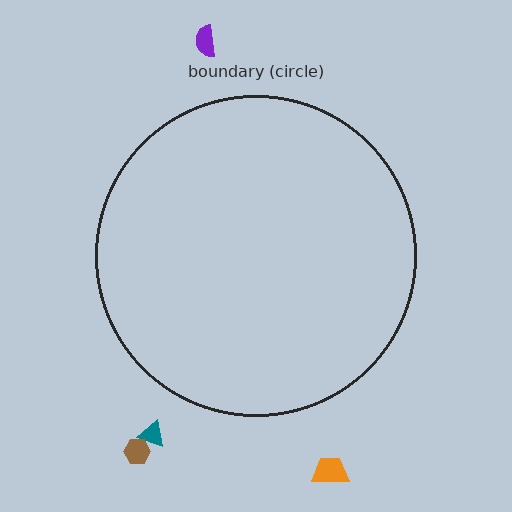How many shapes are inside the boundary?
0 inside, 4 outside.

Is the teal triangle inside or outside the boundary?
Outside.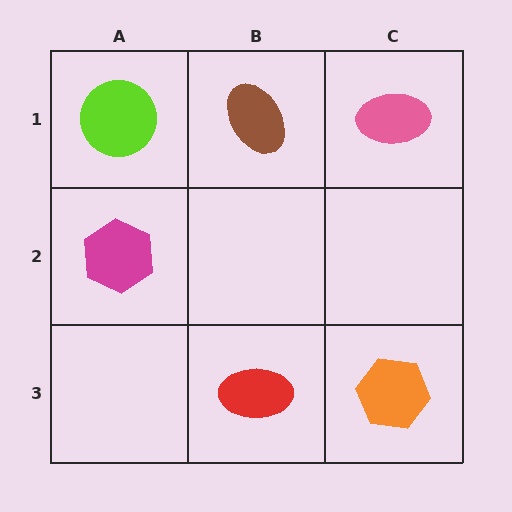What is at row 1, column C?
A pink ellipse.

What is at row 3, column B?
A red ellipse.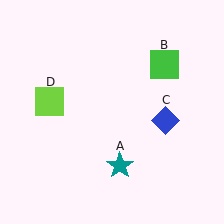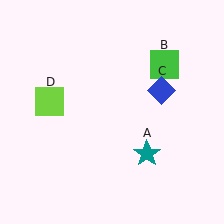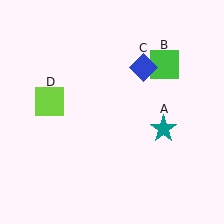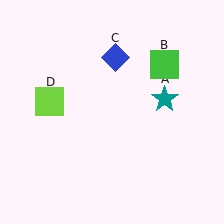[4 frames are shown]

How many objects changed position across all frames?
2 objects changed position: teal star (object A), blue diamond (object C).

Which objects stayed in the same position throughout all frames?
Green square (object B) and lime square (object D) remained stationary.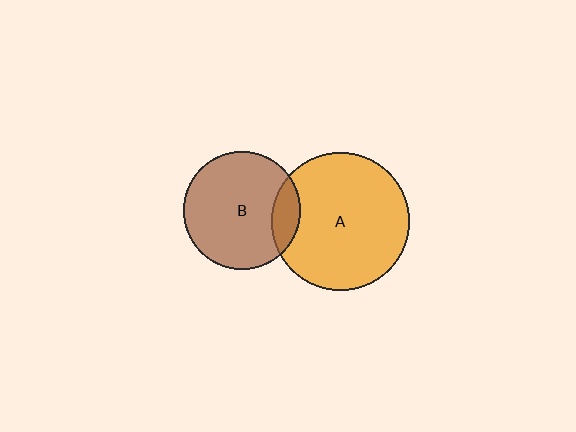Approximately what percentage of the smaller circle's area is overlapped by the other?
Approximately 15%.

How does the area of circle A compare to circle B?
Approximately 1.4 times.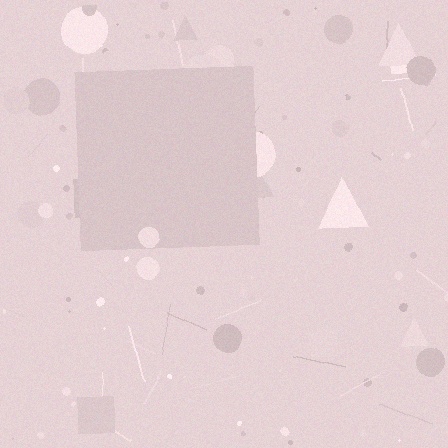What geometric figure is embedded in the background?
A square is embedded in the background.